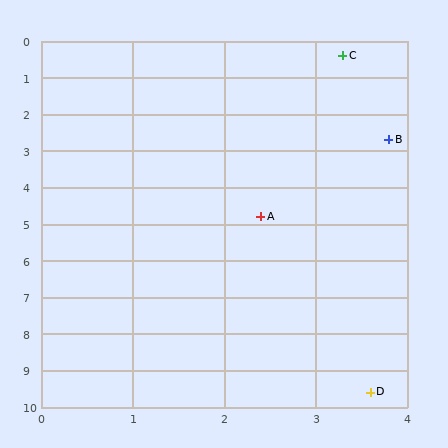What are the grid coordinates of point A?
Point A is at approximately (2.4, 4.8).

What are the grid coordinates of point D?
Point D is at approximately (3.6, 9.6).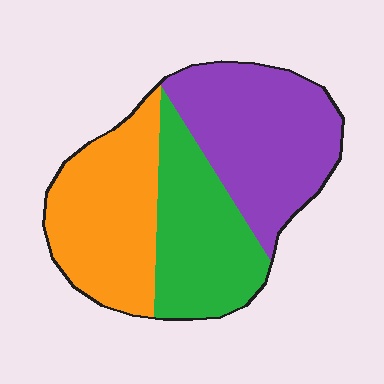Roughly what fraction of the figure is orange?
Orange takes up about one third (1/3) of the figure.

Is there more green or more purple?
Purple.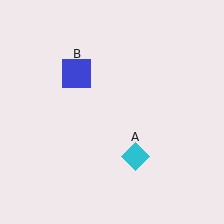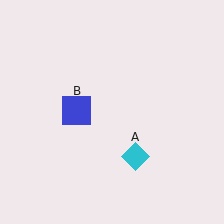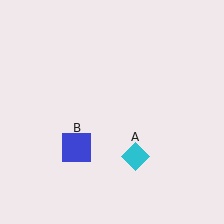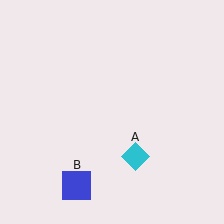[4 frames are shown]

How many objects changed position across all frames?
1 object changed position: blue square (object B).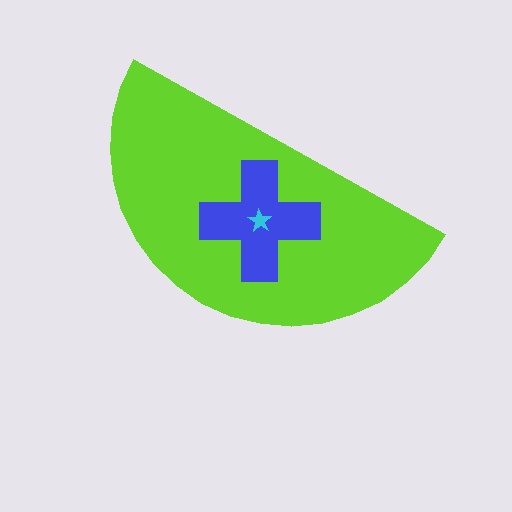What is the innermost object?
The cyan star.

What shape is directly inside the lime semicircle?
The blue cross.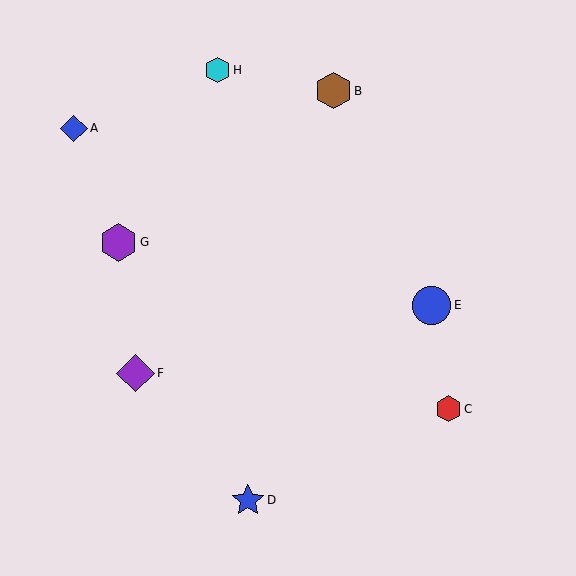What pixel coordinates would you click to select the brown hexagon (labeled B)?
Click at (333, 91) to select the brown hexagon B.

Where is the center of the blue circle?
The center of the blue circle is at (432, 305).